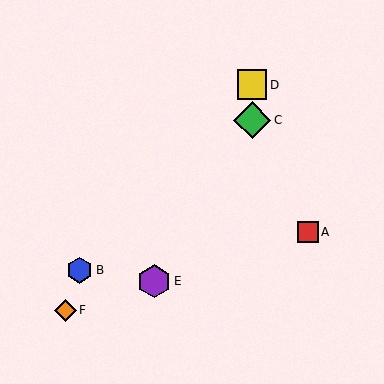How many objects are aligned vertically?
2 objects (C, D) are aligned vertically.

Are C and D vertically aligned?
Yes, both are at x≈252.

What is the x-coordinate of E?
Object E is at x≈154.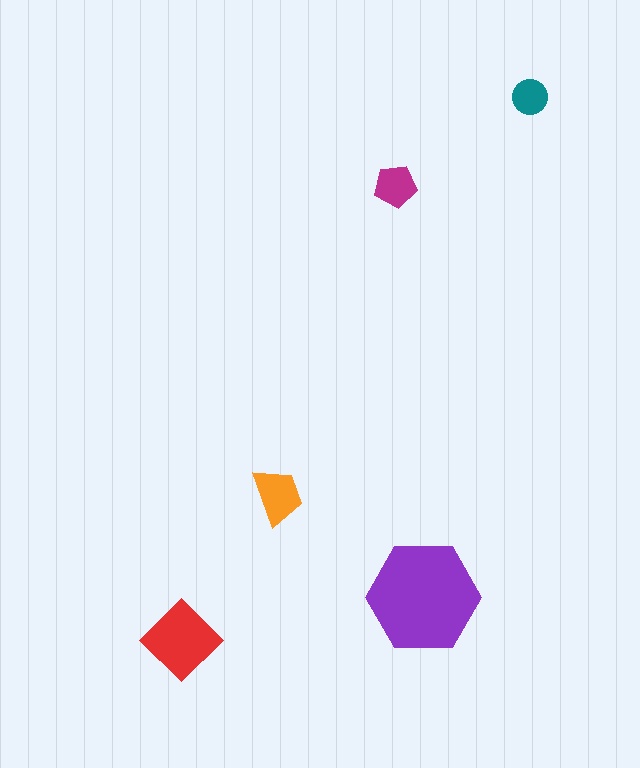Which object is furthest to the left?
The red diamond is leftmost.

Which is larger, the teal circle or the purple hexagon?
The purple hexagon.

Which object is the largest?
The purple hexagon.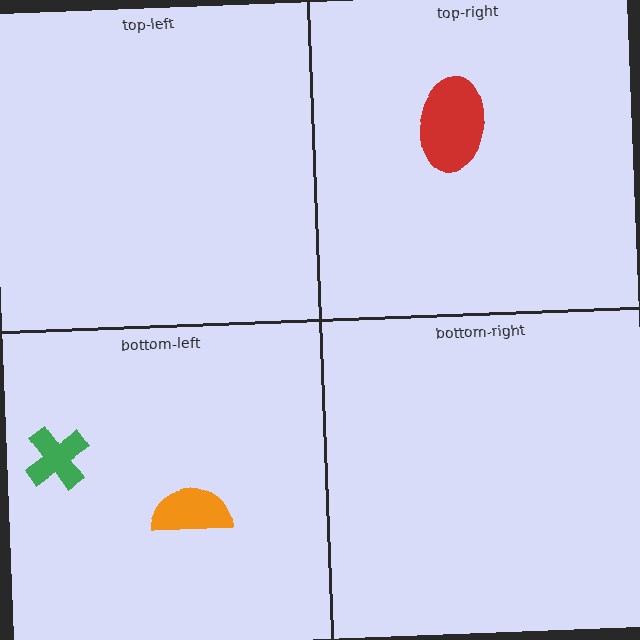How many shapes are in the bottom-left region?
2.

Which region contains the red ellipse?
The top-right region.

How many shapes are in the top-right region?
1.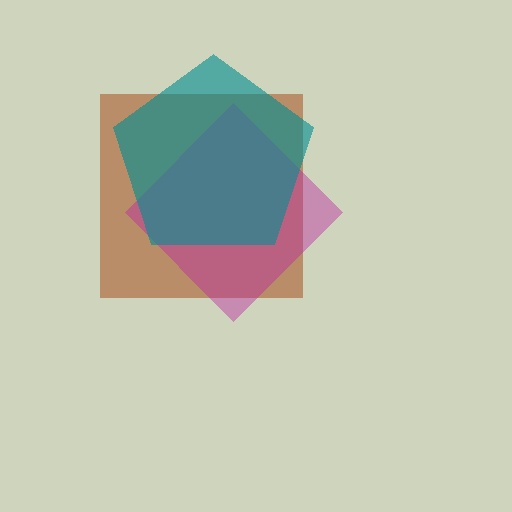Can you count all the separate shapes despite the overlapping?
Yes, there are 3 separate shapes.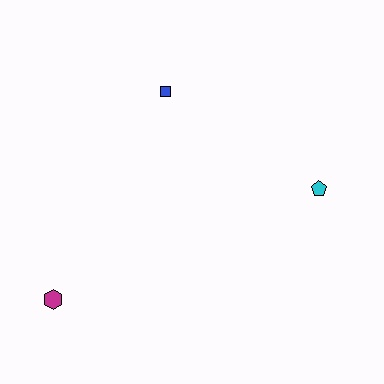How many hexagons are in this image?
There is 1 hexagon.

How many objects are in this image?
There are 3 objects.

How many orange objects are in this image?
There are no orange objects.